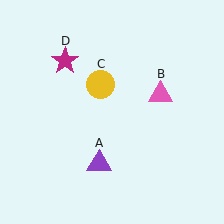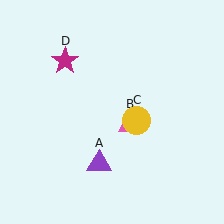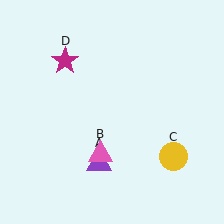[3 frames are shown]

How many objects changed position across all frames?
2 objects changed position: pink triangle (object B), yellow circle (object C).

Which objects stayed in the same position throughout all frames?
Purple triangle (object A) and magenta star (object D) remained stationary.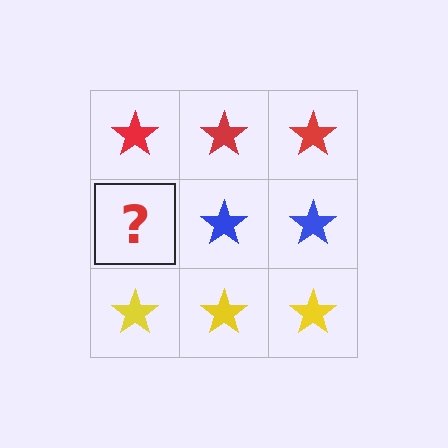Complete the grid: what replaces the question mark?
The question mark should be replaced with a blue star.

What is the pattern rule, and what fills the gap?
The rule is that each row has a consistent color. The gap should be filled with a blue star.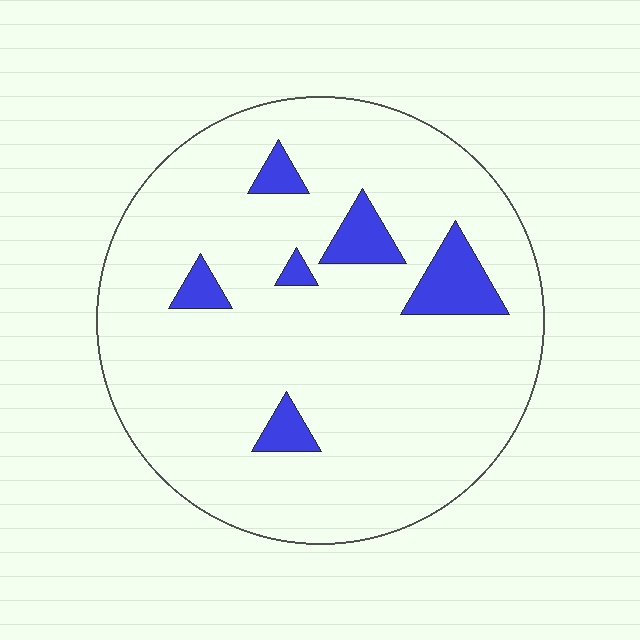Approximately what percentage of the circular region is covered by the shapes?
Approximately 10%.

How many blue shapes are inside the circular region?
6.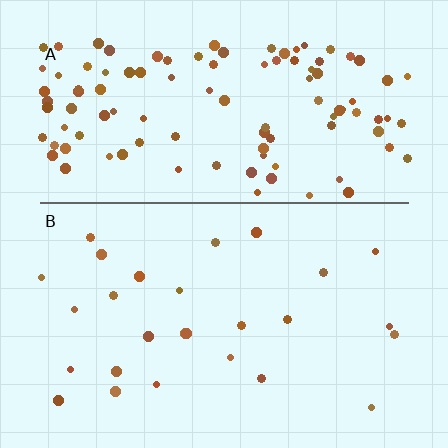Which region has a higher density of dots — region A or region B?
A (the top).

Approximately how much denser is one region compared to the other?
Approximately 4.1× — region A over region B.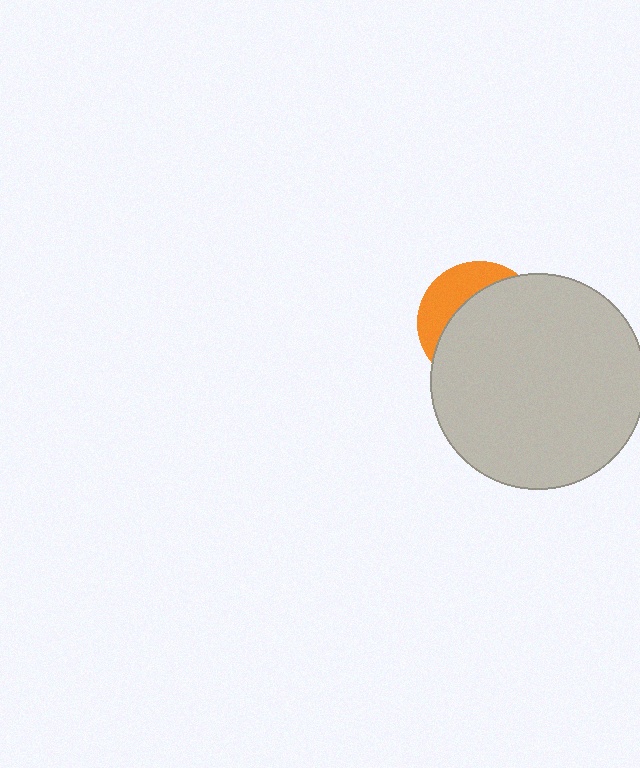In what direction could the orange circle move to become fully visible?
The orange circle could move toward the upper-left. That would shift it out from behind the light gray circle entirely.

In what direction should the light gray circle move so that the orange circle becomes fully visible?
The light gray circle should move toward the lower-right. That is the shortest direction to clear the overlap and leave the orange circle fully visible.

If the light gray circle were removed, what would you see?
You would see the complete orange circle.